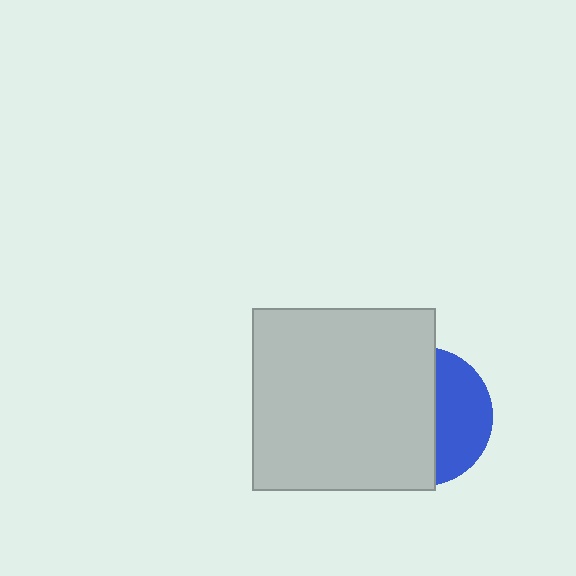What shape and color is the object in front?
The object in front is a light gray rectangle.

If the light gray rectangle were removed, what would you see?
You would see the complete blue circle.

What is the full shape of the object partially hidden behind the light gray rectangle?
The partially hidden object is a blue circle.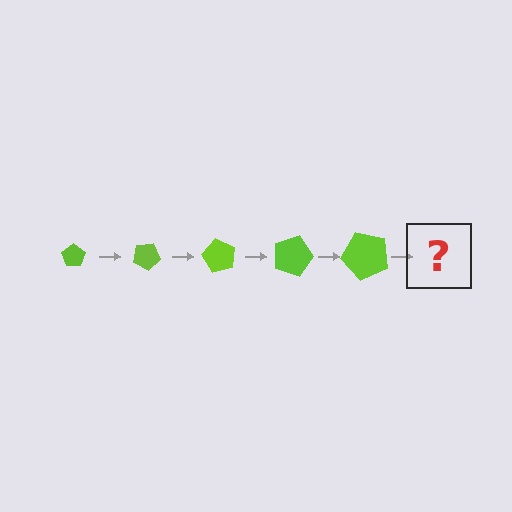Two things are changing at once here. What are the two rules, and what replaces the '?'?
The two rules are that the pentagon grows larger each step and it rotates 30 degrees each step. The '?' should be a pentagon, larger than the previous one and rotated 150 degrees from the start.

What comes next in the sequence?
The next element should be a pentagon, larger than the previous one and rotated 150 degrees from the start.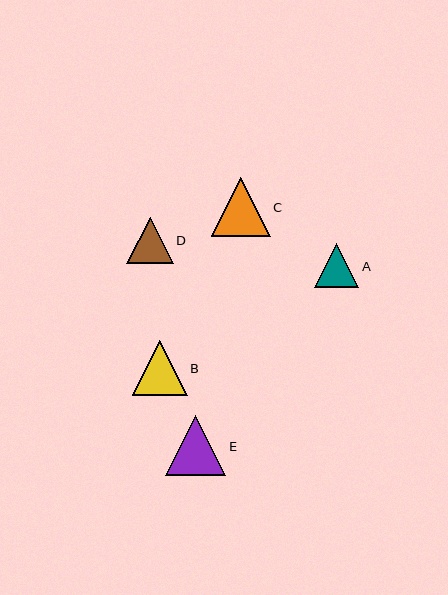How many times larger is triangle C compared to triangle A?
Triangle C is approximately 1.3 times the size of triangle A.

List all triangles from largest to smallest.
From largest to smallest: E, C, B, D, A.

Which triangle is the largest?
Triangle E is the largest with a size of approximately 60 pixels.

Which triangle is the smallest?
Triangle A is the smallest with a size of approximately 44 pixels.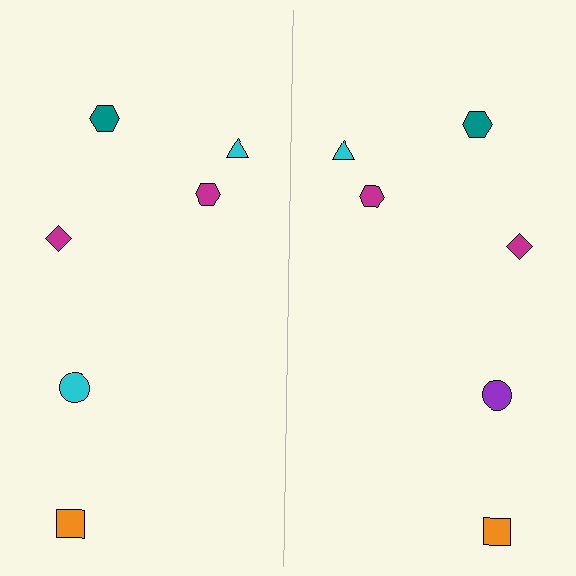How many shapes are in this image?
There are 12 shapes in this image.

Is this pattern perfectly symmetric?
No, the pattern is not perfectly symmetric. The purple circle on the right side breaks the symmetry — its mirror counterpart is cyan.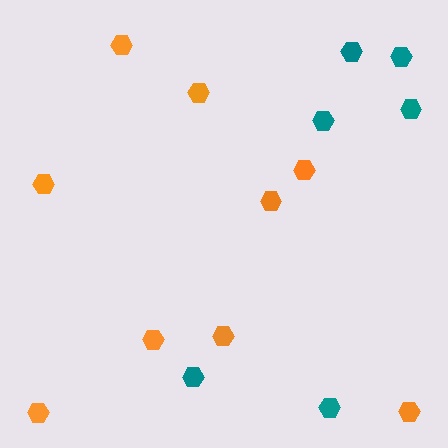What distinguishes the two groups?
There are 2 groups: one group of orange hexagons (9) and one group of teal hexagons (6).